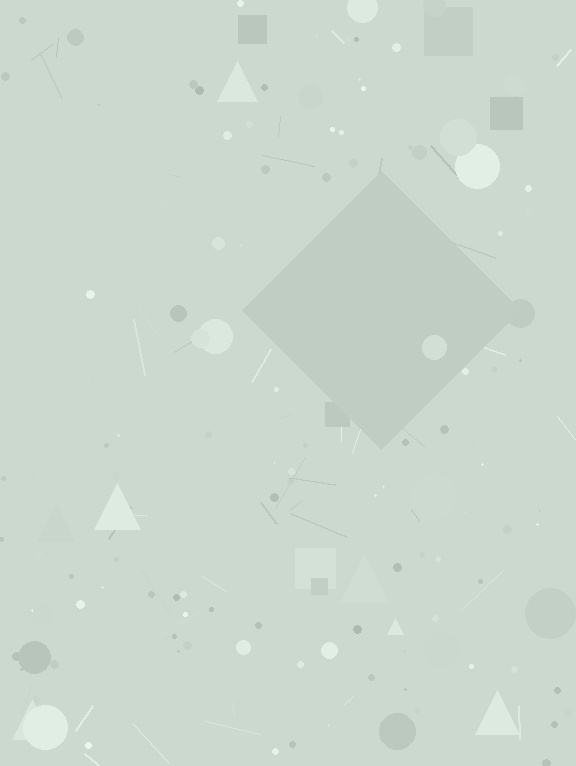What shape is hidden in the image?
A diamond is hidden in the image.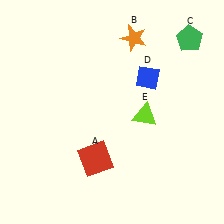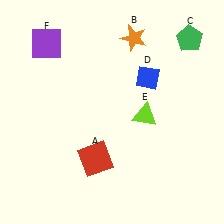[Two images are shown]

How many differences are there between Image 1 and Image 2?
There is 1 difference between the two images.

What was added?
A purple square (F) was added in Image 2.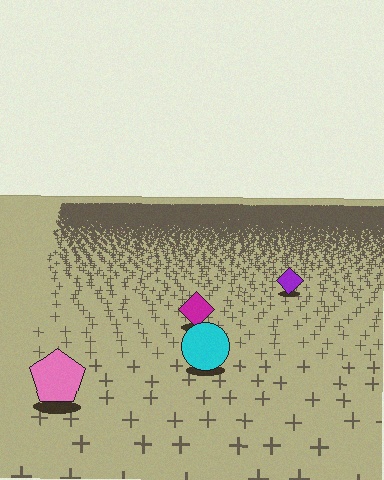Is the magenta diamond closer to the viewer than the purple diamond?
Yes. The magenta diamond is closer — you can tell from the texture gradient: the ground texture is coarser near it.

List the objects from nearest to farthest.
From nearest to farthest: the pink pentagon, the cyan circle, the magenta diamond, the purple diamond.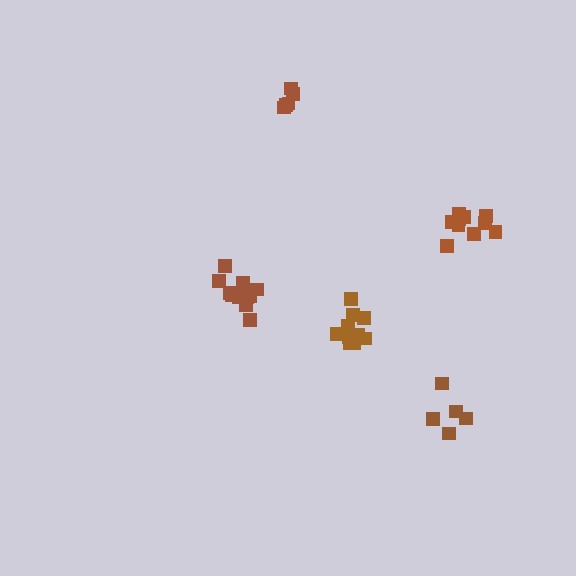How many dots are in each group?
Group 1: 11 dots, Group 2: 10 dots, Group 3: 10 dots, Group 4: 5 dots, Group 5: 5 dots (41 total).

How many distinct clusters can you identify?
There are 5 distinct clusters.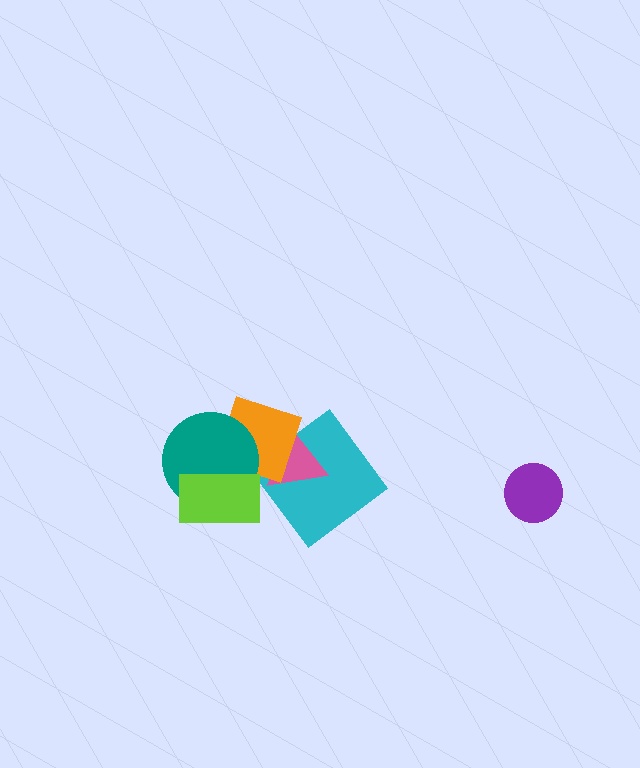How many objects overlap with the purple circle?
0 objects overlap with the purple circle.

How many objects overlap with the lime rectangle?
2 objects overlap with the lime rectangle.